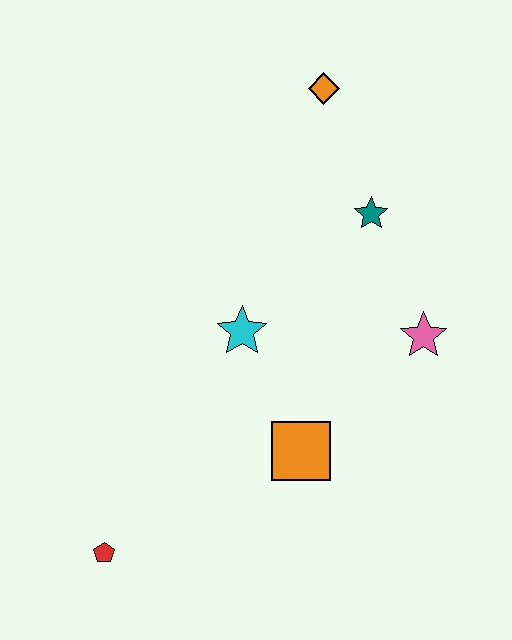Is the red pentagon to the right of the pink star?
No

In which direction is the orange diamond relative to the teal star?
The orange diamond is above the teal star.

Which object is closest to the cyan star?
The orange square is closest to the cyan star.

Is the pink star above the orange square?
Yes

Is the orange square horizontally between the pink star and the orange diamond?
No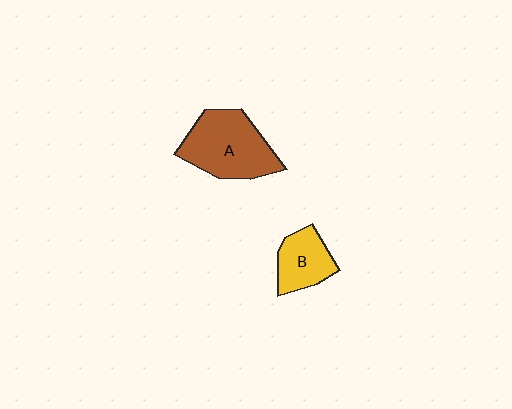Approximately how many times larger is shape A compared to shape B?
Approximately 1.8 times.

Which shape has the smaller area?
Shape B (yellow).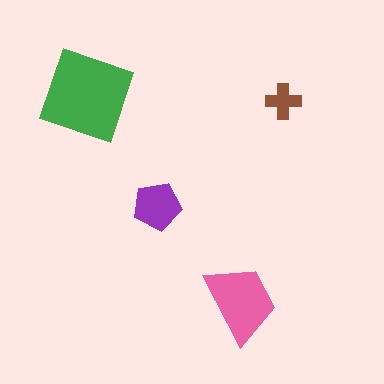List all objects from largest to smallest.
The green square, the pink trapezoid, the purple pentagon, the brown cross.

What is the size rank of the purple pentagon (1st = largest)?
3rd.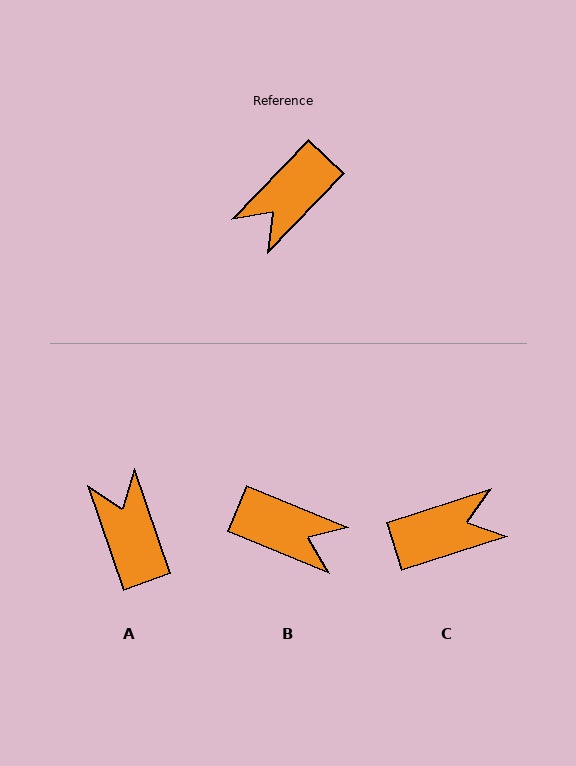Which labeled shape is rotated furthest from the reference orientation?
C, about 152 degrees away.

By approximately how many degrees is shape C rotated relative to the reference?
Approximately 152 degrees counter-clockwise.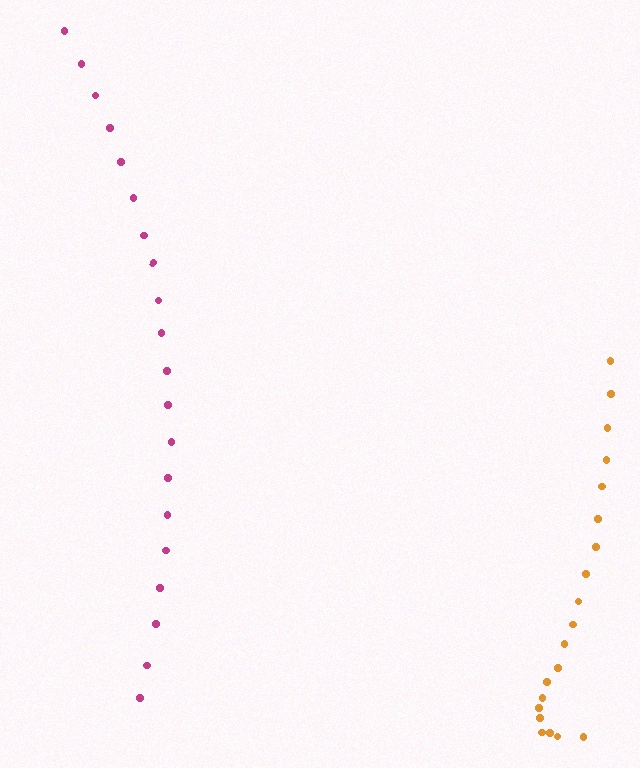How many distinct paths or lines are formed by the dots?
There are 2 distinct paths.